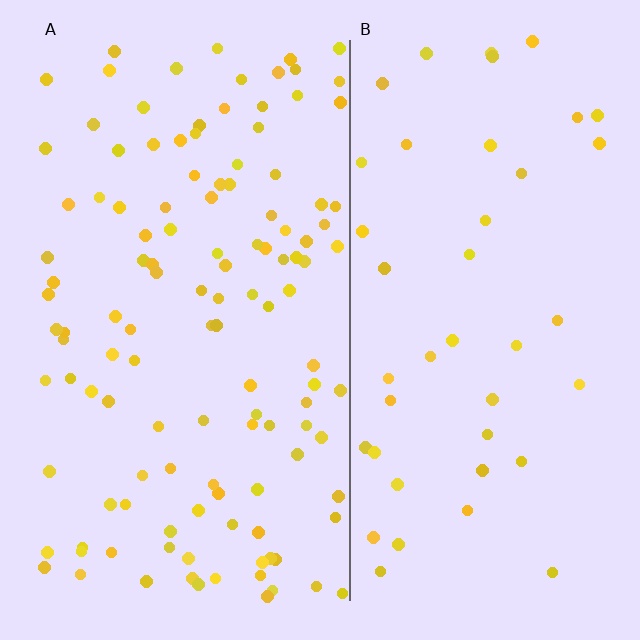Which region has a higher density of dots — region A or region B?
A (the left).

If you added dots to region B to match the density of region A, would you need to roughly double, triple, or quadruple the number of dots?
Approximately triple.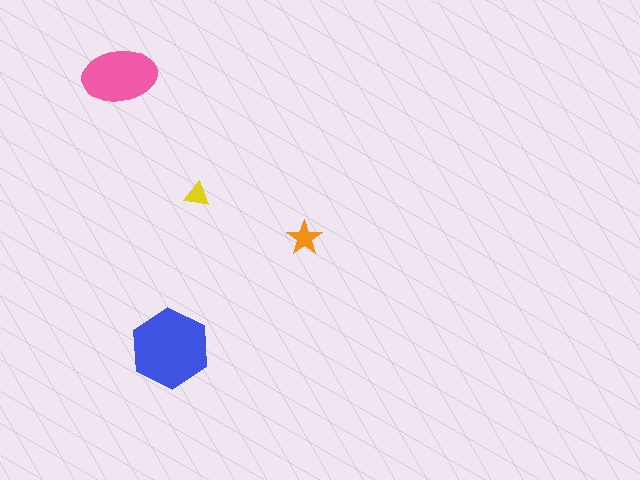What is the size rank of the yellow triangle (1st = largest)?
4th.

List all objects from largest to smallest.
The blue hexagon, the pink ellipse, the orange star, the yellow triangle.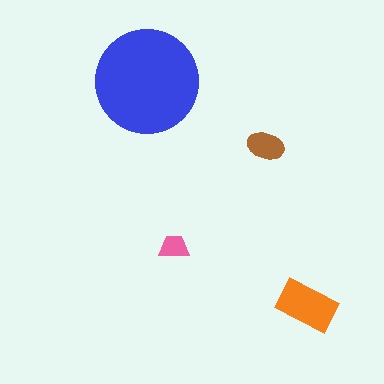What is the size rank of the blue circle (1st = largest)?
1st.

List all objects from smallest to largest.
The pink trapezoid, the brown ellipse, the orange rectangle, the blue circle.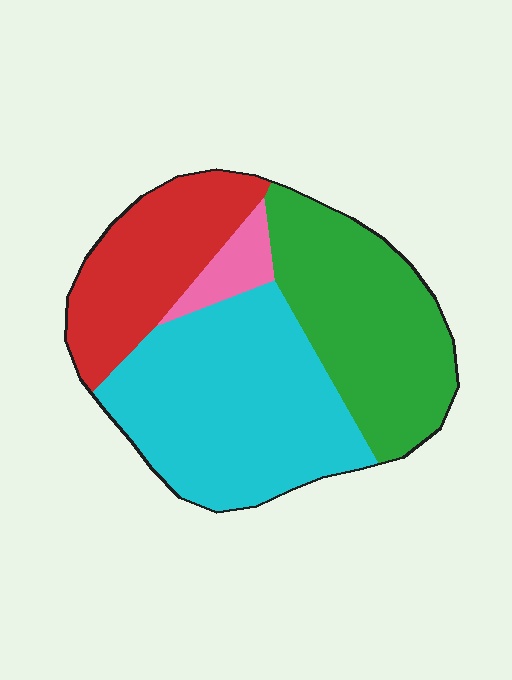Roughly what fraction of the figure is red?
Red covers roughly 20% of the figure.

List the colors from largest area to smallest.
From largest to smallest: cyan, green, red, pink.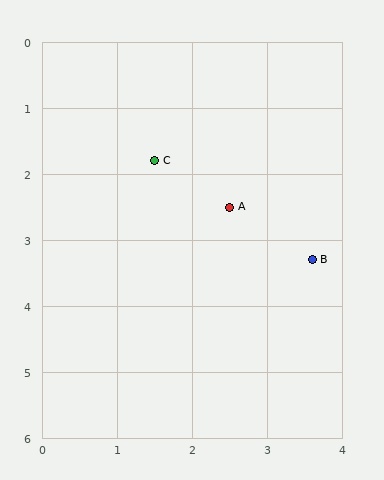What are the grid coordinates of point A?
Point A is at approximately (2.5, 2.5).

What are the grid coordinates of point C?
Point C is at approximately (1.5, 1.8).